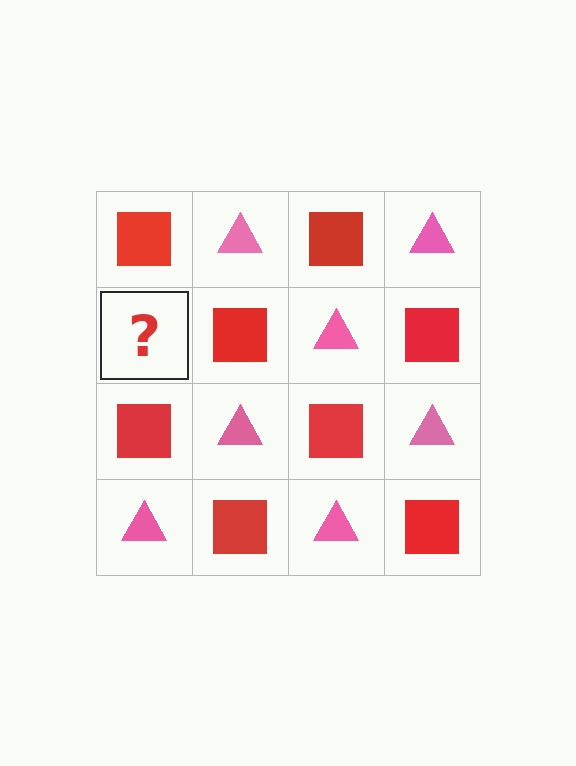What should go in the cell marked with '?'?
The missing cell should contain a pink triangle.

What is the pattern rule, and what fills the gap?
The rule is that it alternates red square and pink triangle in a checkerboard pattern. The gap should be filled with a pink triangle.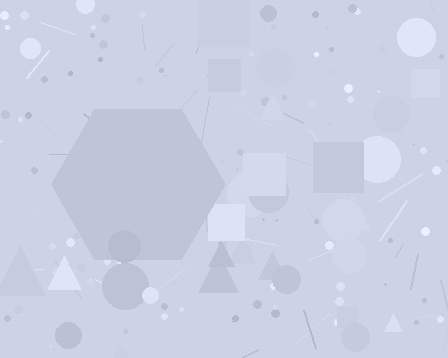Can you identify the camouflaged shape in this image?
The camouflaged shape is a hexagon.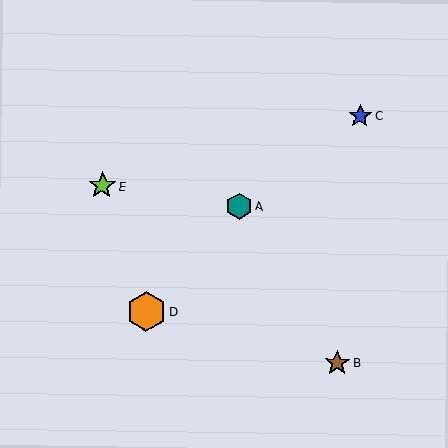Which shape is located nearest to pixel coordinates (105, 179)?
The lime star (labeled E) at (102, 186) is nearest to that location.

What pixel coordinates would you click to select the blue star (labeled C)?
Click at (360, 116) to select the blue star C.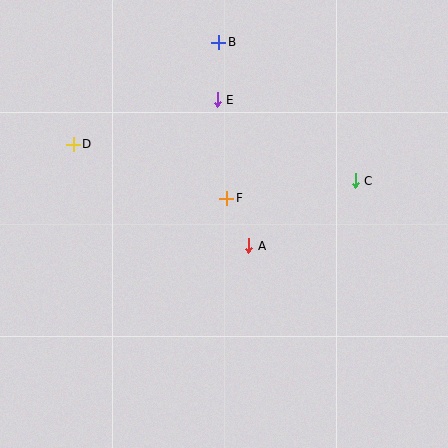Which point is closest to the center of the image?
Point F at (227, 198) is closest to the center.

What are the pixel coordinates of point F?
Point F is at (227, 198).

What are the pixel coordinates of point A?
Point A is at (249, 246).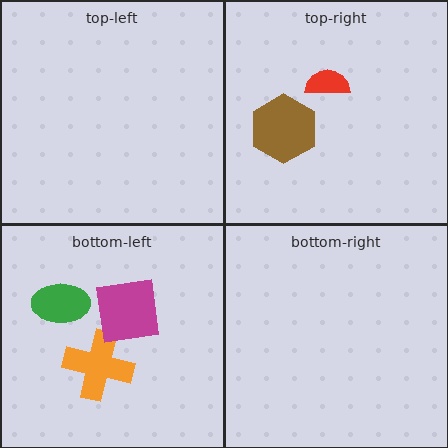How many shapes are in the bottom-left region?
3.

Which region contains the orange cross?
The bottom-left region.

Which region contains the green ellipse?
The bottom-left region.